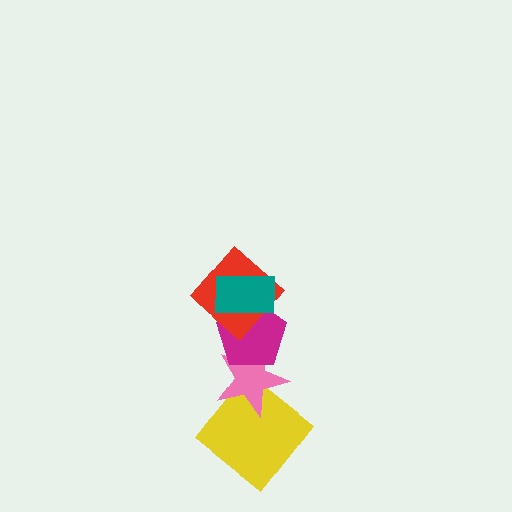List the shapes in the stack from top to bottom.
From top to bottom: the teal rectangle, the red diamond, the magenta pentagon, the pink star, the yellow diamond.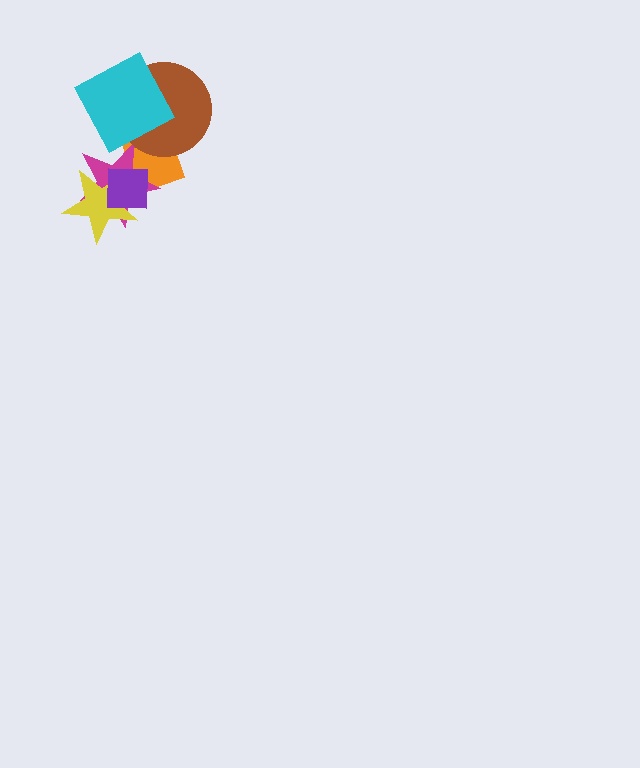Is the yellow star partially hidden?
Yes, it is partially covered by another shape.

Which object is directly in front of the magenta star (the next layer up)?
The yellow star is directly in front of the magenta star.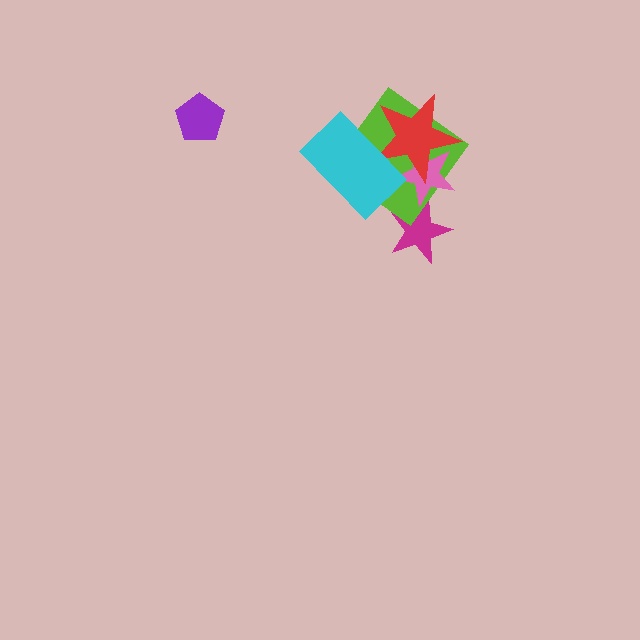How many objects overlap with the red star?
3 objects overlap with the red star.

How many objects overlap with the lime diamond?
3 objects overlap with the lime diamond.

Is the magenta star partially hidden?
Yes, it is partially covered by another shape.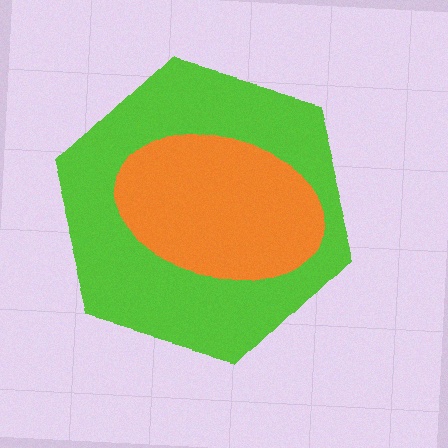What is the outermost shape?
The lime hexagon.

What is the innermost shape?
The orange ellipse.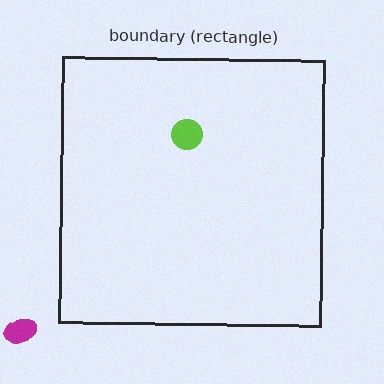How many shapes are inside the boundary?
1 inside, 1 outside.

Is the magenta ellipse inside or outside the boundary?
Outside.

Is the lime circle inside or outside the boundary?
Inside.